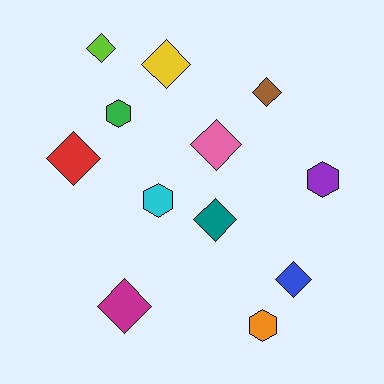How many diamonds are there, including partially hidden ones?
There are 8 diamonds.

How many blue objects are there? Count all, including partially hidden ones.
There is 1 blue object.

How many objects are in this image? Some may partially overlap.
There are 12 objects.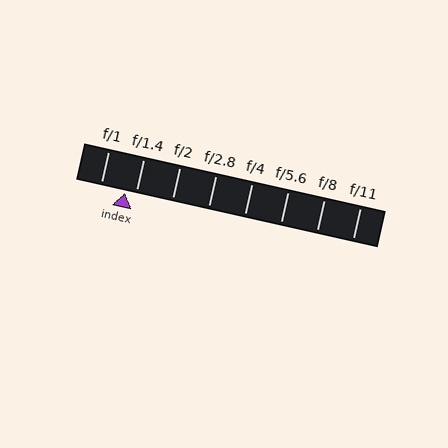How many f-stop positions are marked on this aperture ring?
There are 8 f-stop positions marked.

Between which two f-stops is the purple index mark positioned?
The index mark is between f/1 and f/1.4.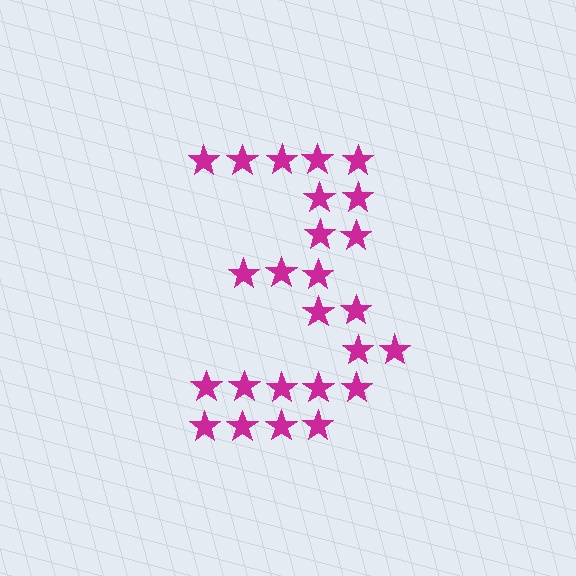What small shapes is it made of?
It is made of small stars.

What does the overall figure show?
The overall figure shows the digit 3.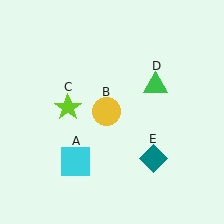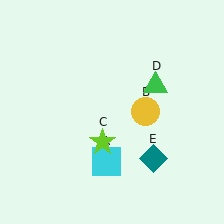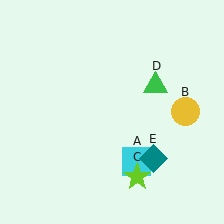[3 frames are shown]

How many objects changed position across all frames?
3 objects changed position: cyan square (object A), yellow circle (object B), lime star (object C).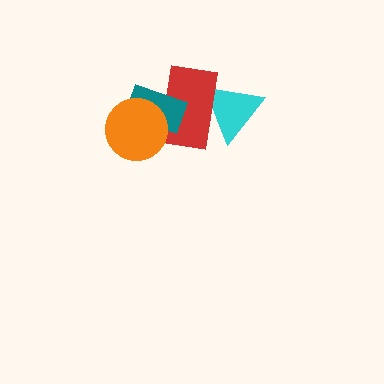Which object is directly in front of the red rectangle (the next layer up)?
The teal rectangle is directly in front of the red rectangle.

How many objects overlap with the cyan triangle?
1 object overlaps with the cyan triangle.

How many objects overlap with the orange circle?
2 objects overlap with the orange circle.